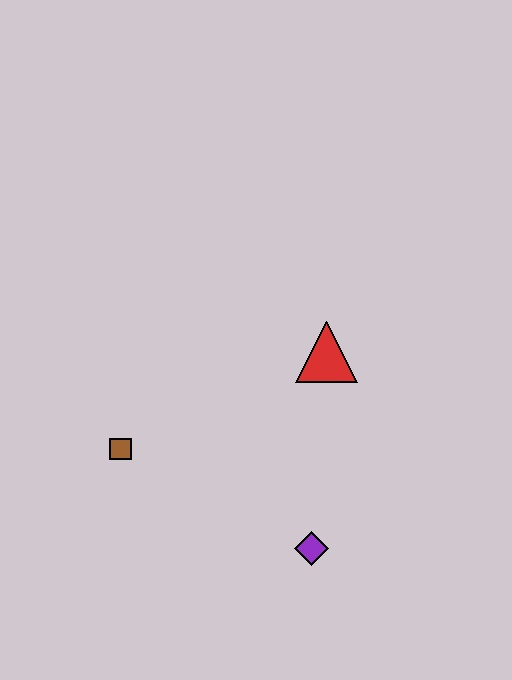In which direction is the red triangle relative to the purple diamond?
The red triangle is above the purple diamond.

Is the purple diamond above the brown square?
No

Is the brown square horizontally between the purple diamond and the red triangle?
No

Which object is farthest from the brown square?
The red triangle is farthest from the brown square.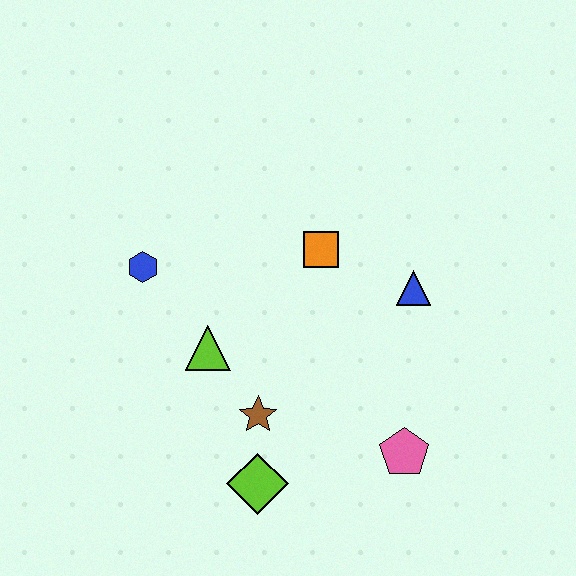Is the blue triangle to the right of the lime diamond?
Yes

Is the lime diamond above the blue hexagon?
No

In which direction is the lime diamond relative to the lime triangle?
The lime diamond is below the lime triangle.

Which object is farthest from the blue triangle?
The blue hexagon is farthest from the blue triangle.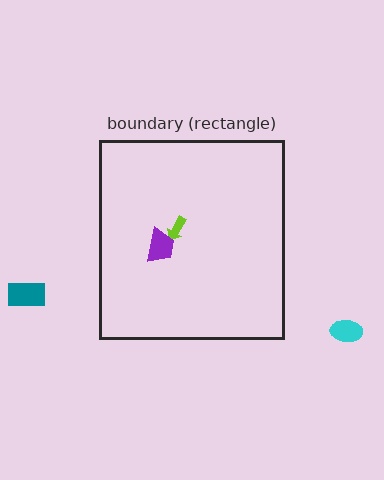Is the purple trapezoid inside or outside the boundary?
Inside.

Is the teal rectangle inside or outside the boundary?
Outside.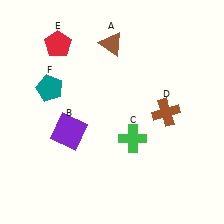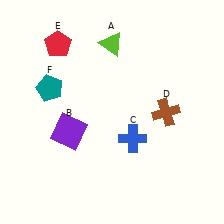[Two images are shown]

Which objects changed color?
A changed from brown to lime. C changed from green to blue.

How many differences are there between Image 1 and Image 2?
There are 2 differences between the two images.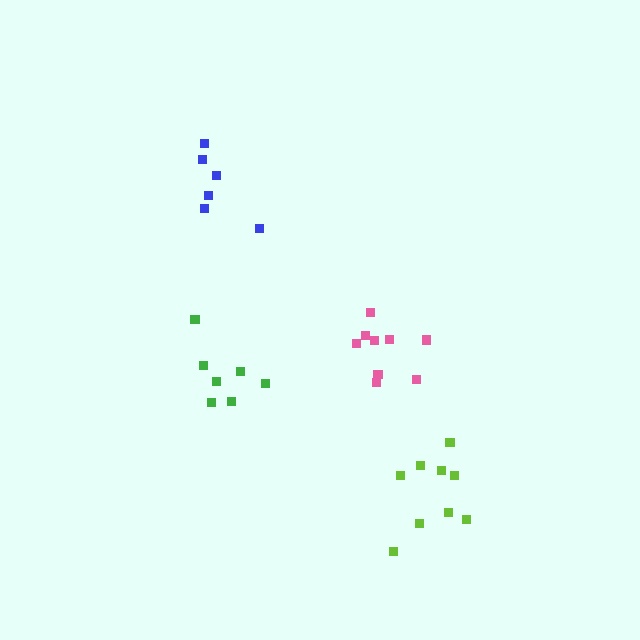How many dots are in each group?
Group 1: 9 dots, Group 2: 7 dots, Group 3: 9 dots, Group 4: 6 dots (31 total).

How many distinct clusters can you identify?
There are 4 distinct clusters.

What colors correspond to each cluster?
The clusters are colored: pink, green, lime, blue.